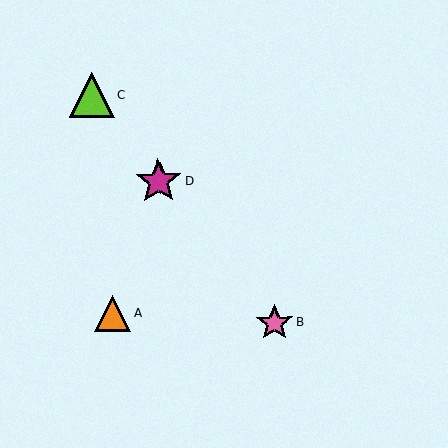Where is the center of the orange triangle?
The center of the orange triangle is at (112, 313).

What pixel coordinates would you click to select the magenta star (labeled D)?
Click at (158, 181) to select the magenta star D.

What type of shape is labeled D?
Shape D is a magenta star.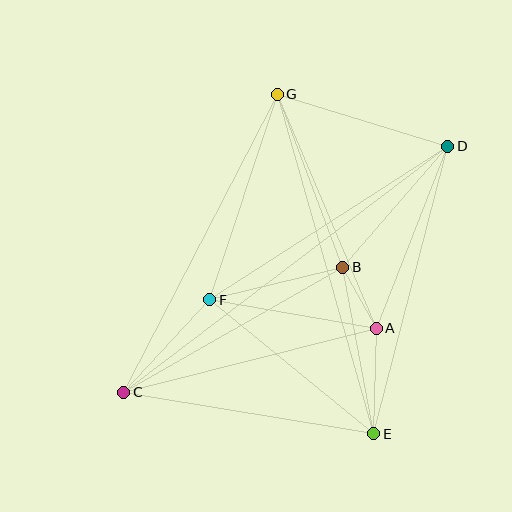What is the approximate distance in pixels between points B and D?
The distance between B and D is approximately 161 pixels.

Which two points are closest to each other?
Points A and B are closest to each other.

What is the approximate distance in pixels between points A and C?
The distance between A and C is approximately 260 pixels.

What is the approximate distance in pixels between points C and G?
The distance between C and G is approximately 335 pixels.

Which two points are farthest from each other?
Points C and D are farthest from each other.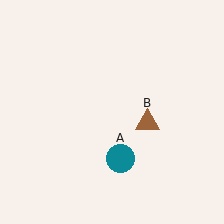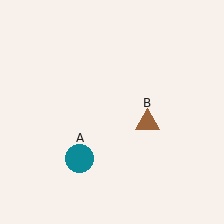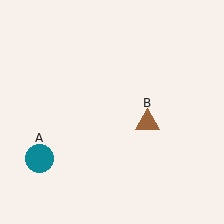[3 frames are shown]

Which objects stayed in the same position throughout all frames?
Brown triangle (object B) remained stationary.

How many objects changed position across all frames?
1 object changed position: teal circle (object A).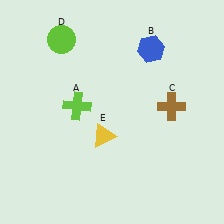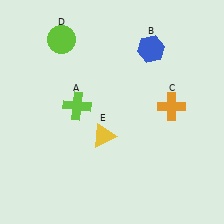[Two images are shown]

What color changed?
The cross (C) changed from brown in Image 1 to orange in Image 2.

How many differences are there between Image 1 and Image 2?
There is 1 difference between the two images.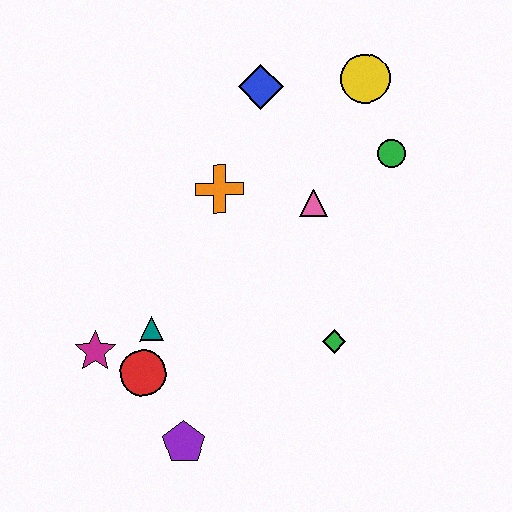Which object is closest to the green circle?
The yellow circle is closest to the green circle.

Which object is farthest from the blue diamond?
The purple pentagon is farthest from the blue diamond.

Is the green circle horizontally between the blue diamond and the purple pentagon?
No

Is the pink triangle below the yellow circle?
Yes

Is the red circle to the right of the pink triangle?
No